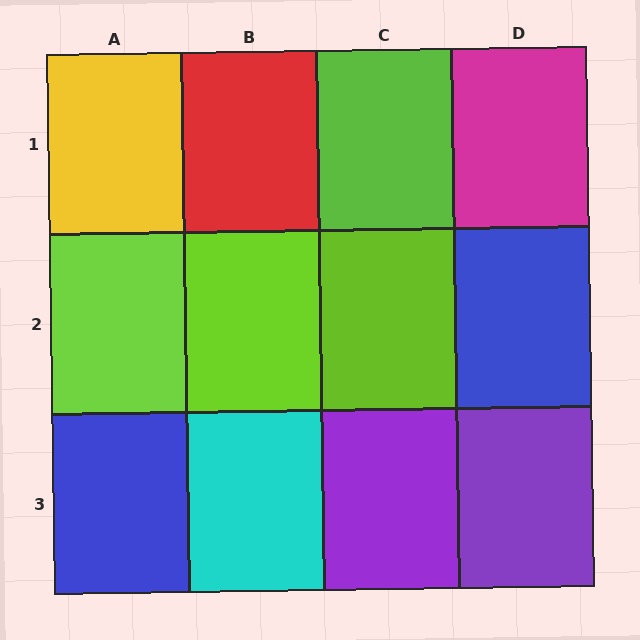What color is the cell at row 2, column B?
Lime.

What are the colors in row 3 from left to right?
Blue, cyan, purple, purple.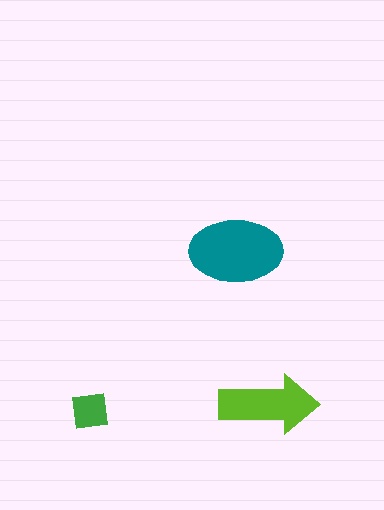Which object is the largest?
The teal ellipse.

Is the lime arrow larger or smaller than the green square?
Larger.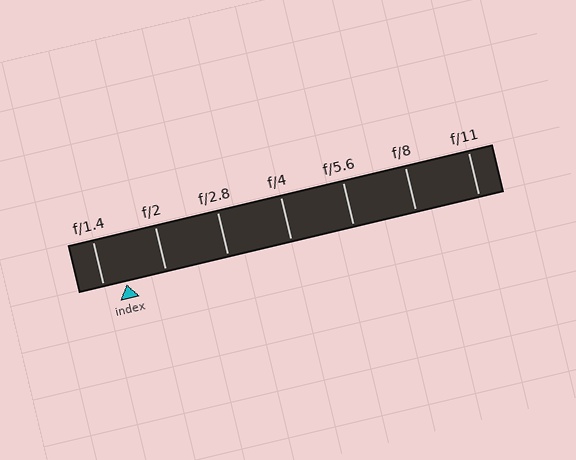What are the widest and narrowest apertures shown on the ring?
The widest aperture shown is f/1.4 and the narrowest is f/11.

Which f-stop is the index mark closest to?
The index mark is closest to f/1.4.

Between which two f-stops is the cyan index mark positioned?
The index mark is between f/1.4 and f/2.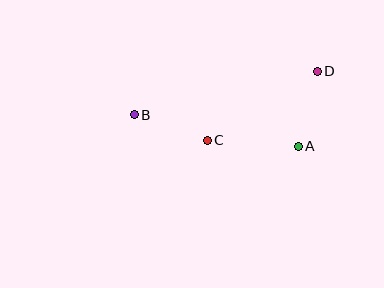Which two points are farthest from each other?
Points B and D are farthest from each other.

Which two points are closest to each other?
Points A and D are closest to each other.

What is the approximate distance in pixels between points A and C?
The distance between A and C is approximately 91 pixels.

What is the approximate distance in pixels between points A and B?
The distance between A and B is approximately 167 pixels.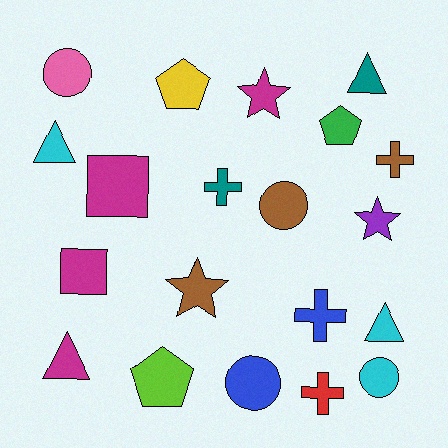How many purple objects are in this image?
There is 1 purple object.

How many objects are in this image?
There are 20 objects.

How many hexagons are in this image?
There are no hexagons.